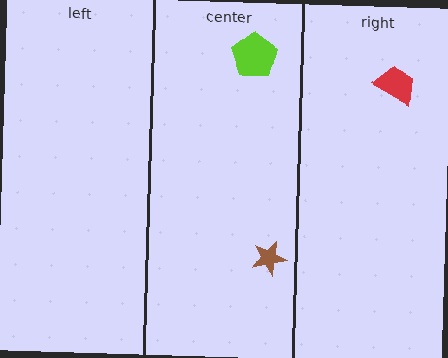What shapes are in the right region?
The red trapezoid.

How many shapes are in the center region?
2.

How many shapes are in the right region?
1.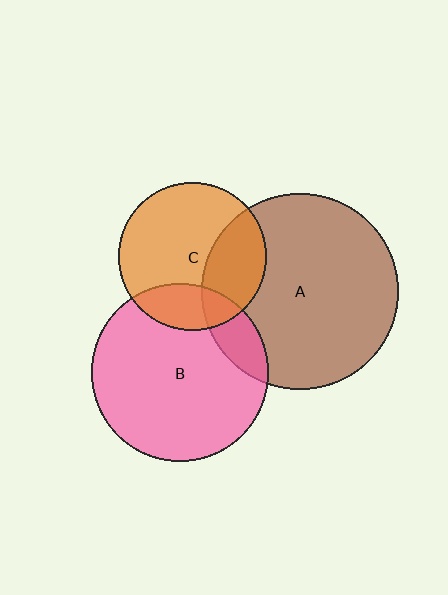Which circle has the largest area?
Circle A (brown).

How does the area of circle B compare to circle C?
Approximately 1.4 times.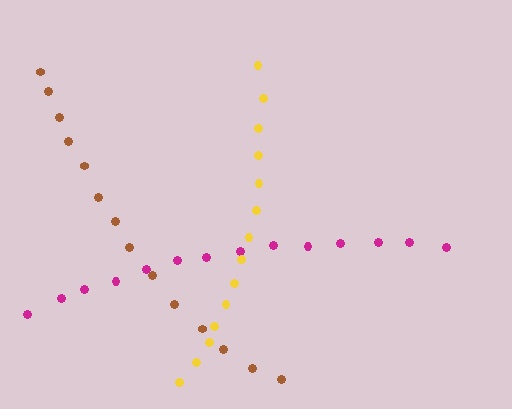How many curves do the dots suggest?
There are 3 distinct paths.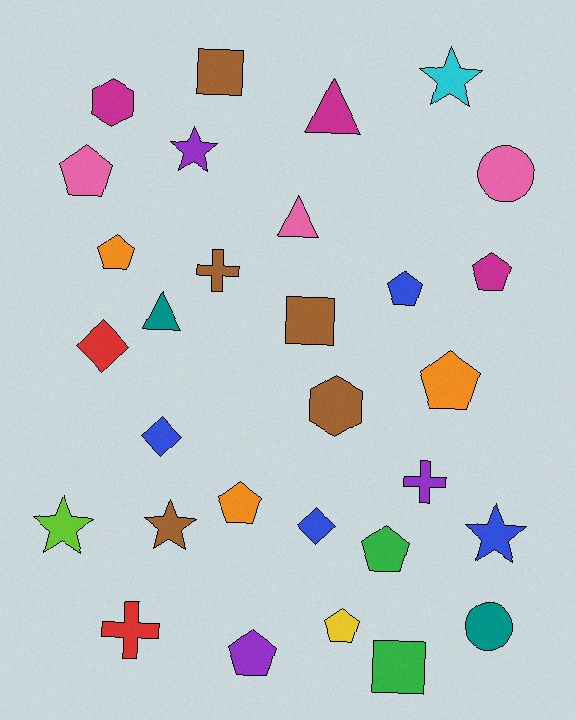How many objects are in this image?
There are 30 objects.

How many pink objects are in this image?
There are 3 pink objects.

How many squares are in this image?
There are 3 squares.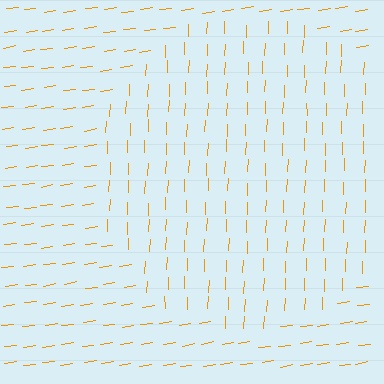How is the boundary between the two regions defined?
The boundary is defined purely by a change in line orientation (approximately 80 degrees difference). All lines are the same color and thickness.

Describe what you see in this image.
The image is filled with small orange line segments. A circle region in the image has lines oriented differently from the surrounding lines, creating a visible texture boundary.